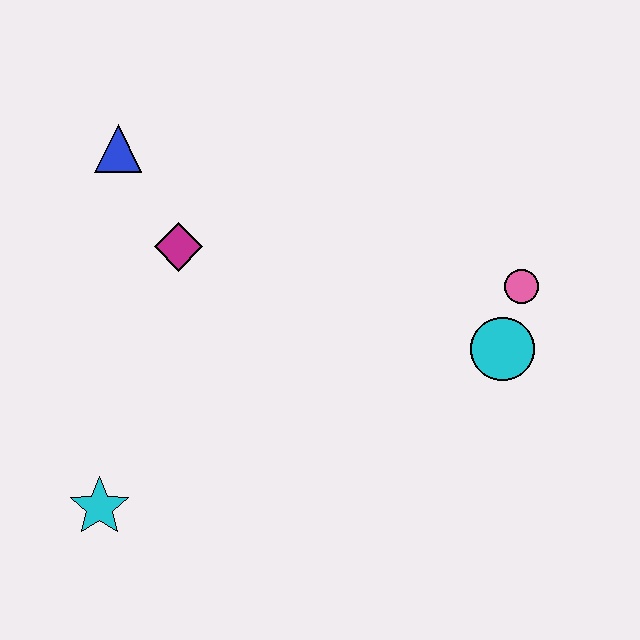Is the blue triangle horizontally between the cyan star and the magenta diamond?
Yes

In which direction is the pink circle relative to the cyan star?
The pink circle is to the right of the cyan star.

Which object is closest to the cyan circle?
The pink circle is closest to the cyan circle.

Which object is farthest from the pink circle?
The cyan star is farthest from the pink circle.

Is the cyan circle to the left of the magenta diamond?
No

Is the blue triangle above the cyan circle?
Yes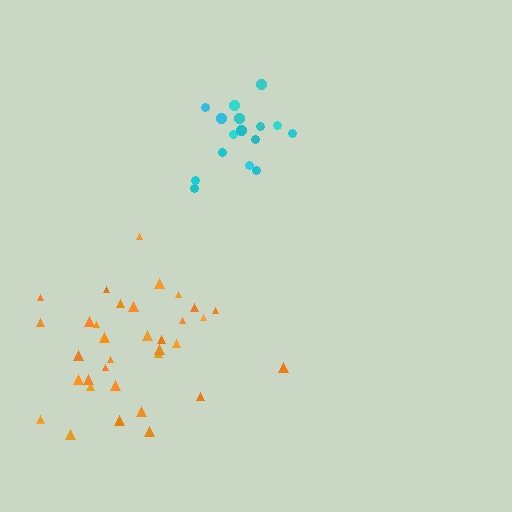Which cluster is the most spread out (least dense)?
Orange.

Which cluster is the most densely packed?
Cyan.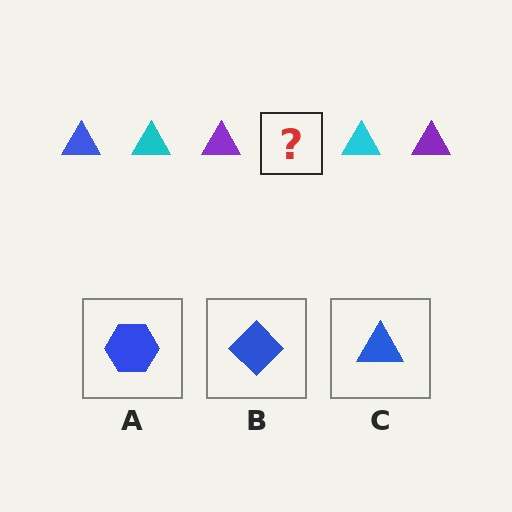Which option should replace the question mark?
Option C.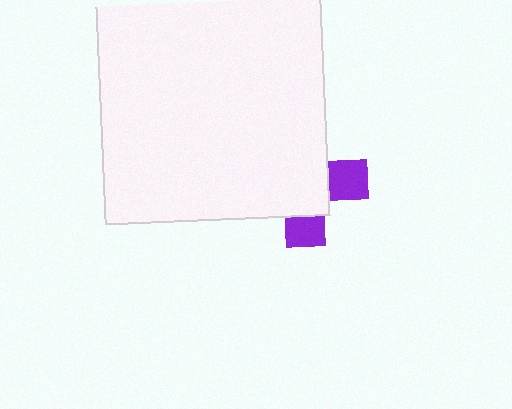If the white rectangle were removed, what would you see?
You would see the complete purple cross.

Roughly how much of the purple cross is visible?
A small part of it is visible (roughly 32%).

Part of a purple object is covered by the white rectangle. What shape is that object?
It is a cross.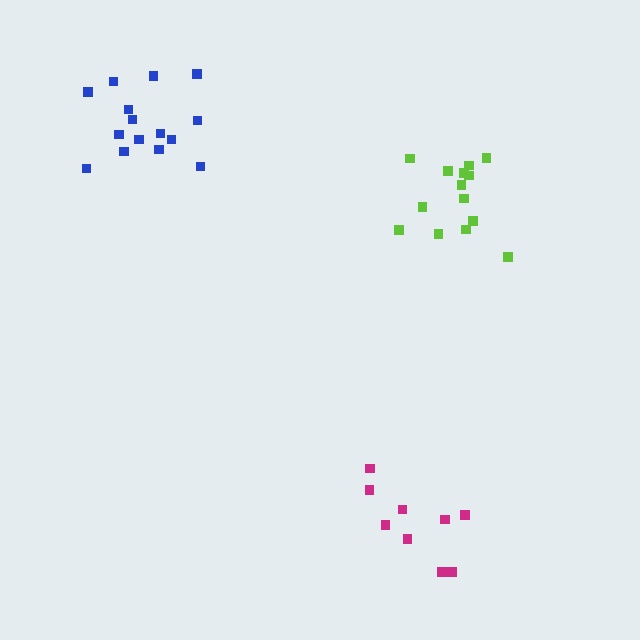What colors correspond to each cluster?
The clusters are colored: lime, magenta, blue.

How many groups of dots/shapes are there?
There are 3 groups.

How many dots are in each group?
Group 1: 14 dots, Group 2: 9 dots, Group 3: 15 dots (38 total).